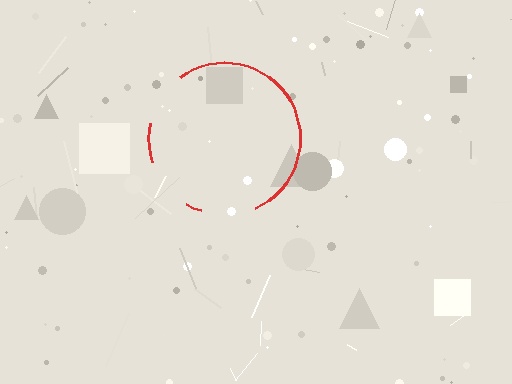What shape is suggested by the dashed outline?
The dashed outline suggests a circle.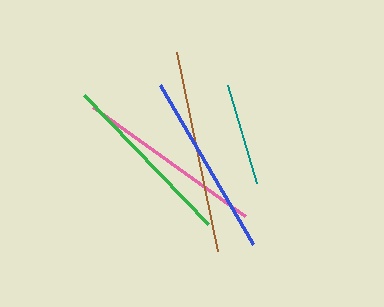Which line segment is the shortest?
The teal line is the shortest at approximately 102 pixels.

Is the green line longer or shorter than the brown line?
The brown line is longer than the green line.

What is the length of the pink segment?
The pink segment is approximately 187 pixels long.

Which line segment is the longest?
The brown line is the longest at approximately 203 pixels.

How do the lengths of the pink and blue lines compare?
The pink and blue lines are approximately the same length.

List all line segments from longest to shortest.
From longest to shortest: brown, pink, blue, green, teal.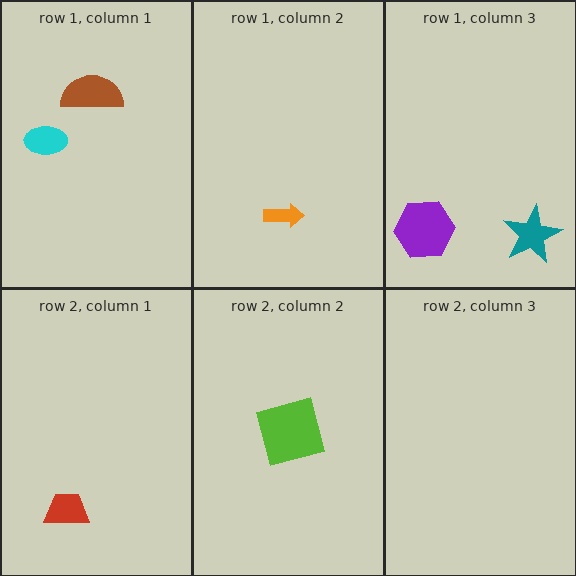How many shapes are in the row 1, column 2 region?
1.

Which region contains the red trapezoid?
The row 2, column 1 region.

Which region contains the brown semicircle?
The row 1, column 1 region.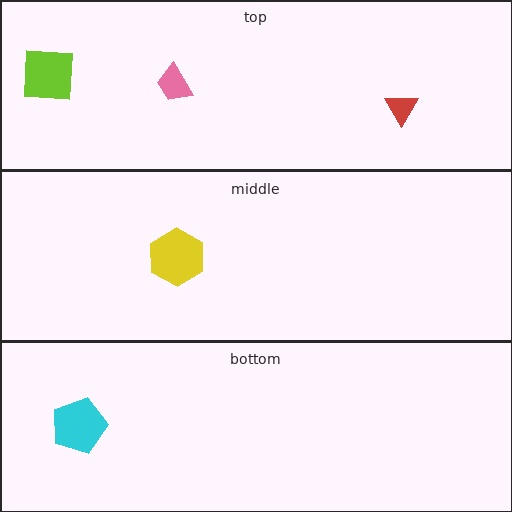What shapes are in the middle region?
The yellow hexagon.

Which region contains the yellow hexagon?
The middle region.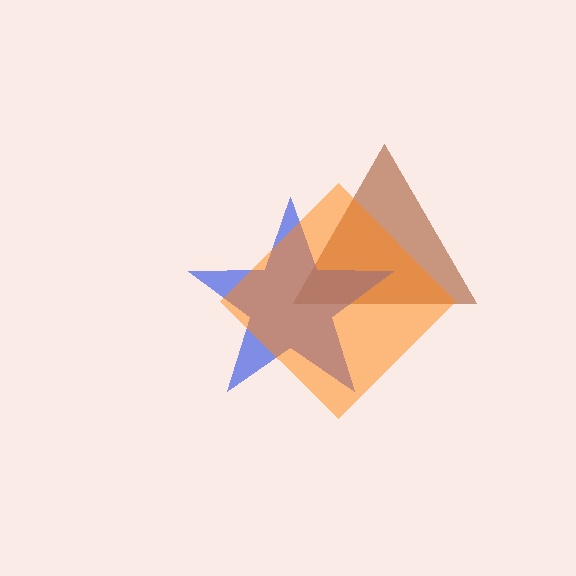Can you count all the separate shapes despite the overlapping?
Yes, there are 3 separate shapes.